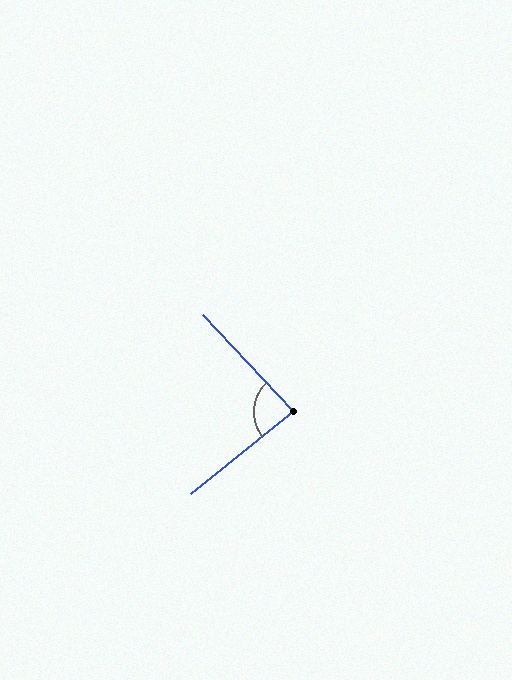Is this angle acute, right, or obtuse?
It is approximately a right angle.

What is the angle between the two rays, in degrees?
Approximately 86 degrees.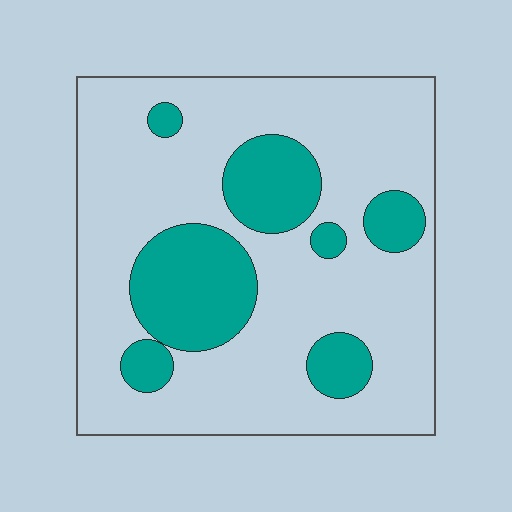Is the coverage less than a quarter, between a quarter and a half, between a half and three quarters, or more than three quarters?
Less than a quarter.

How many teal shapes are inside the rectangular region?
7.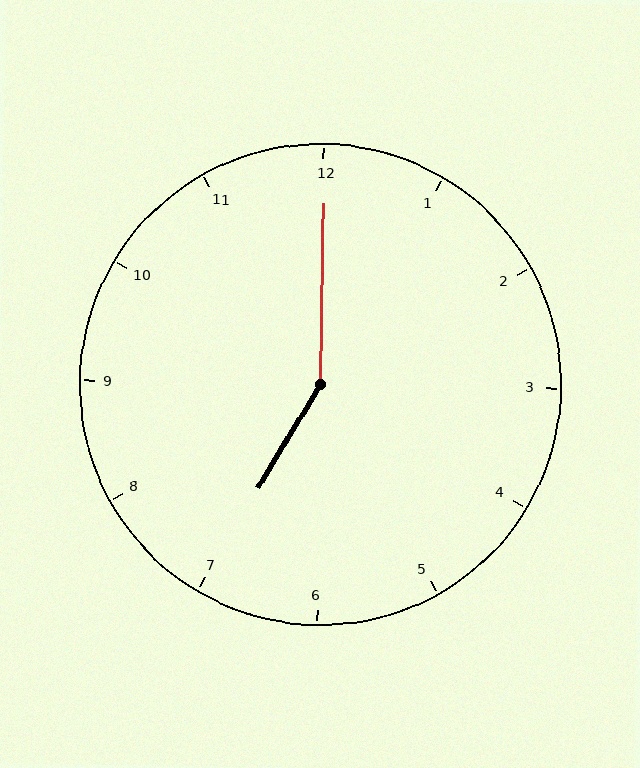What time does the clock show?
7:00.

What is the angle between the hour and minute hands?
Approximately 150 degrees.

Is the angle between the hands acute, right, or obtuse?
It is obtuse.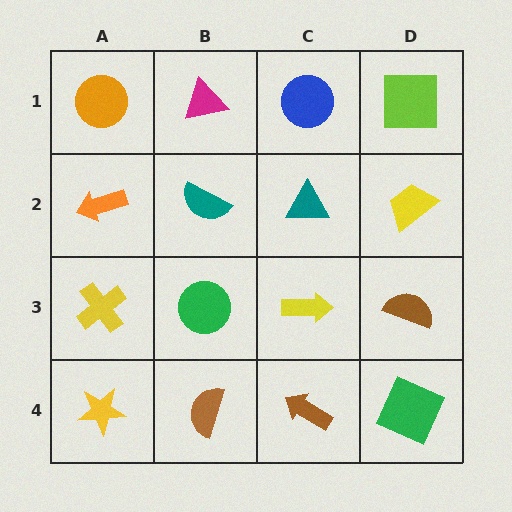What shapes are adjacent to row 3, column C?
A teal triangle (row 2, column C), a brown arrow (row 4, column C), a green circle (row 3, column B), a brown semicircle (row 3, column D).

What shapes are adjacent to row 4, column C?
A yellow arrow (row 3, column C), a brown semicircle (row 4, column B), a green square (row 4, column D).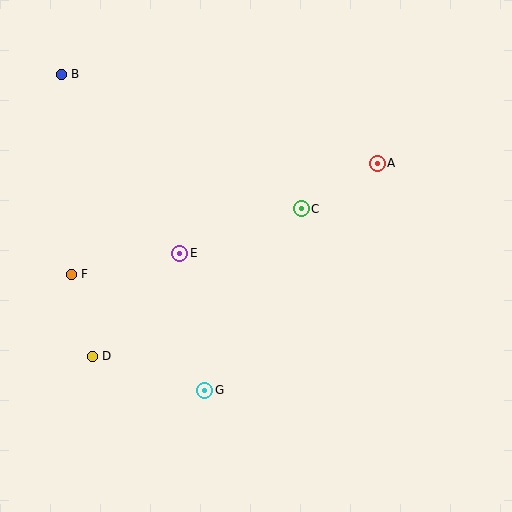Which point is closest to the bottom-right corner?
Point G is closest to the bottom-right corner.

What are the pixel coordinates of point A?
Point A is at (377, 163).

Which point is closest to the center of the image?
Point C at (301, 209) is closest to the center.